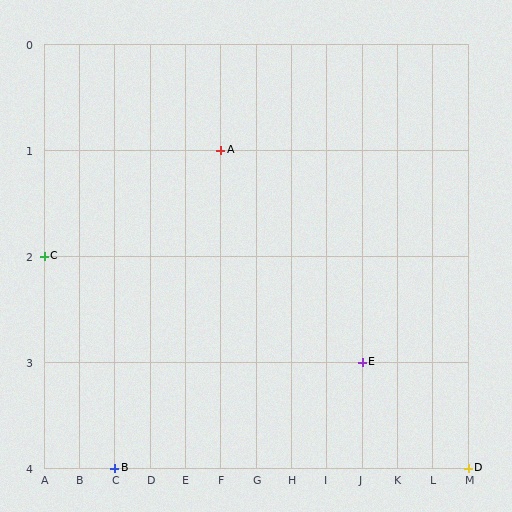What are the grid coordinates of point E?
Point E is at grid coordinates (J, 3).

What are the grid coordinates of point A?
Point A is at grid coordinates (F, 1).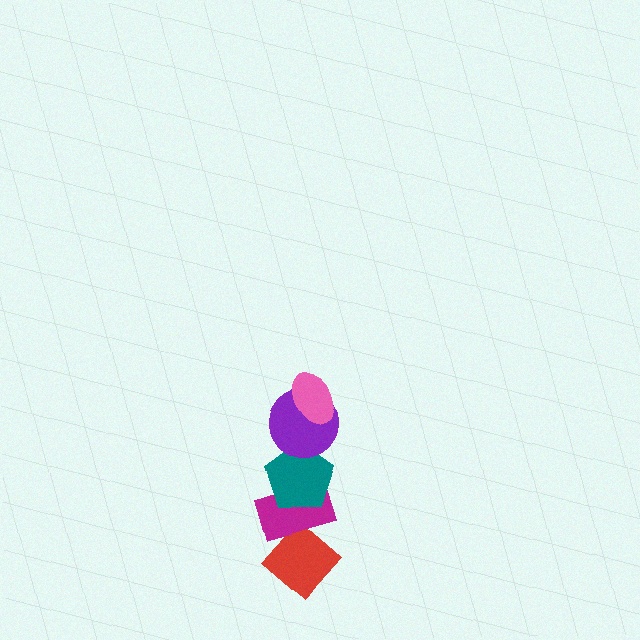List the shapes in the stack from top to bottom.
From top to bottom: the pink ellipse, the purple circle, the teal pentagon, the magenta rectangle, the red diamond.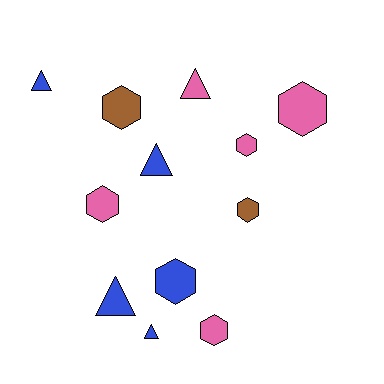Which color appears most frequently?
Blue, with 5 objects.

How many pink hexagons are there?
There are 4 pink hexagons.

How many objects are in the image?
There are 12 objects.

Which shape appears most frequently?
Hexagon, with 7 objects.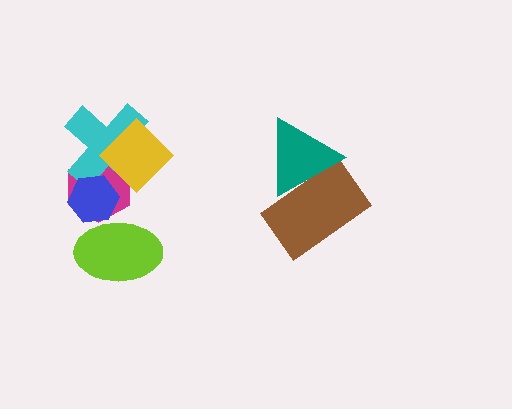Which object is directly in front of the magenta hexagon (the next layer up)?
The cyan cross is directly in front of the magenta hexagon.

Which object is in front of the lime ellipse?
The blue hexagon is in front of the lime ellipse.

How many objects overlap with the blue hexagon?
3 objects overlap with the blue hexagon.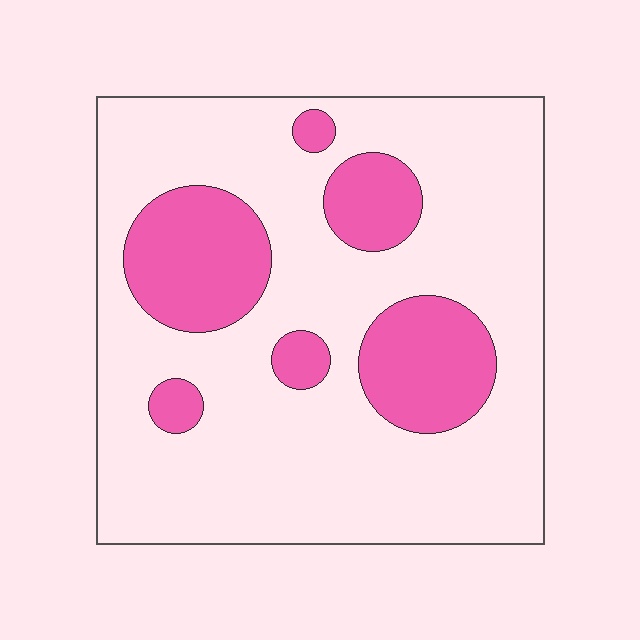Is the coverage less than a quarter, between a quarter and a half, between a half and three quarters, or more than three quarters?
Less than a quarter.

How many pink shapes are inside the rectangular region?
6.